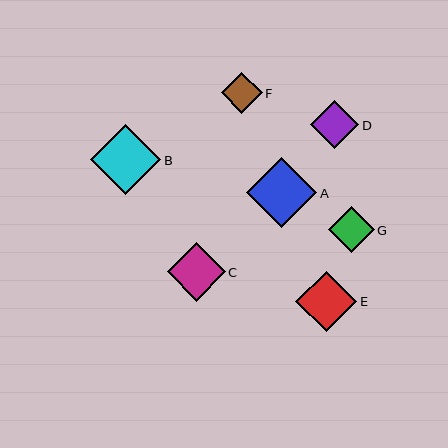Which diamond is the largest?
Diamond A is the largest with a size of approximately 70 pixels.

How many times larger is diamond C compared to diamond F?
Diamond C is approximately 1.4 times the size of diamond F.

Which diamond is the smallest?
Diamond F is the smallest with a size of approximately 41 pixels.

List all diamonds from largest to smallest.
From largest to smallest: A, B, E, C, D, G, F.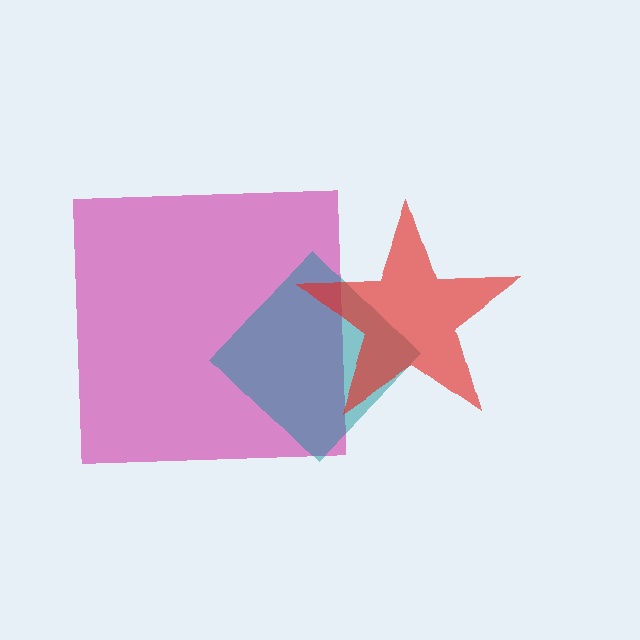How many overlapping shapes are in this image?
There are 3 overlapping shapes in the image.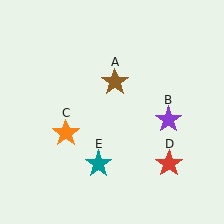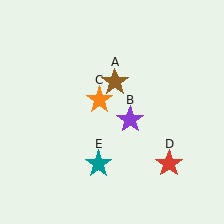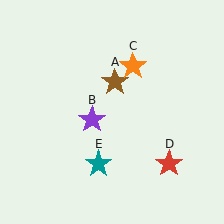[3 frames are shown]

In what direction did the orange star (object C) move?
The orange star (object C) moved up and to the right.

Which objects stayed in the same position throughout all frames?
Brown star (object A) and red star (object D) and teal star (object E) remained stationary.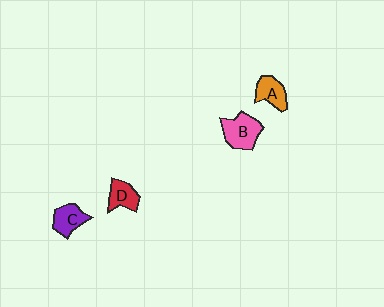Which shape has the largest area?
Shape B (pink).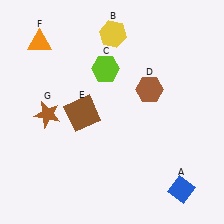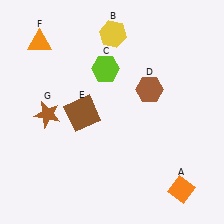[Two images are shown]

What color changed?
The diamond (A) changed from blue in Image 1 to orange in Image 2.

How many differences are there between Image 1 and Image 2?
There is 1 difference between the two images.